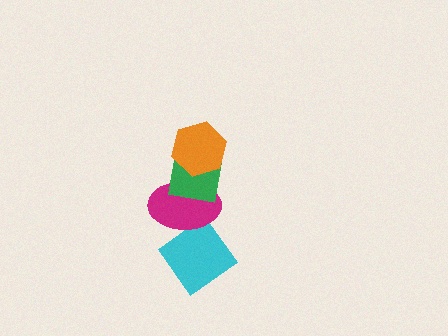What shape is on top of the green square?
The orange hexagon is on top of the green square.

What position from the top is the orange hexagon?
The orange hexagon is 1st from the top.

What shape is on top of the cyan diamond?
The magenta ellipse is on top of the cyan diamond.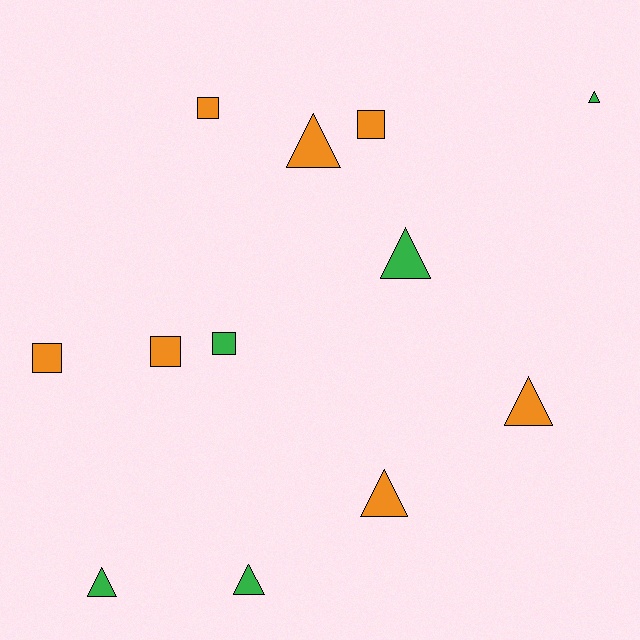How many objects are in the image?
There are 12 objects.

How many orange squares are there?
There are 4 orange squares.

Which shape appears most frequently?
Triangle, with 7 objects.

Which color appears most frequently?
Orange, with 7 objects.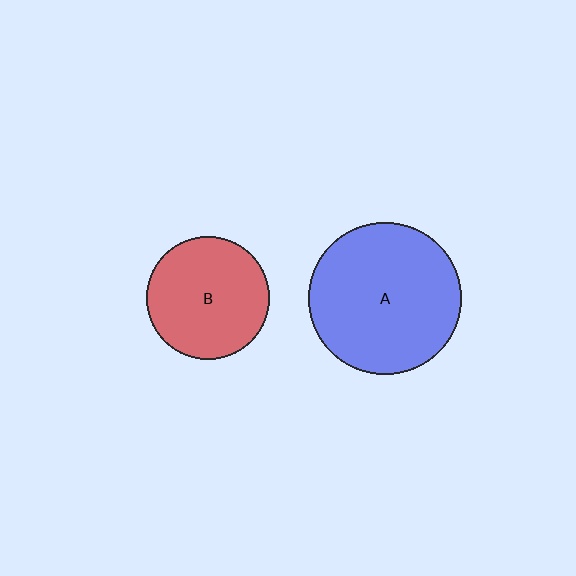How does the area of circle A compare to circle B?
Approximately 1.6 times.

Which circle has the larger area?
Circle A (blue).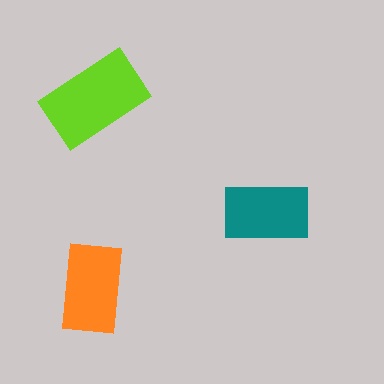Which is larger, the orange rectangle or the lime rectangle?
The lime one.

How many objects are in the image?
There are 3 objects in the image.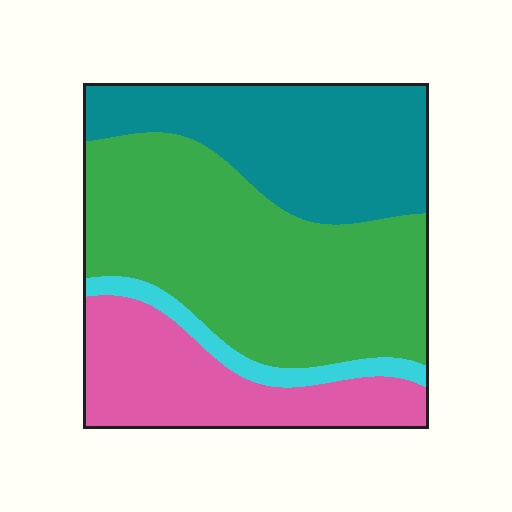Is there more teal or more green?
Green.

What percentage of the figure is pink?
Pink covers around 20% of the figure.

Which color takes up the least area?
Cyan, at roughly 5%.